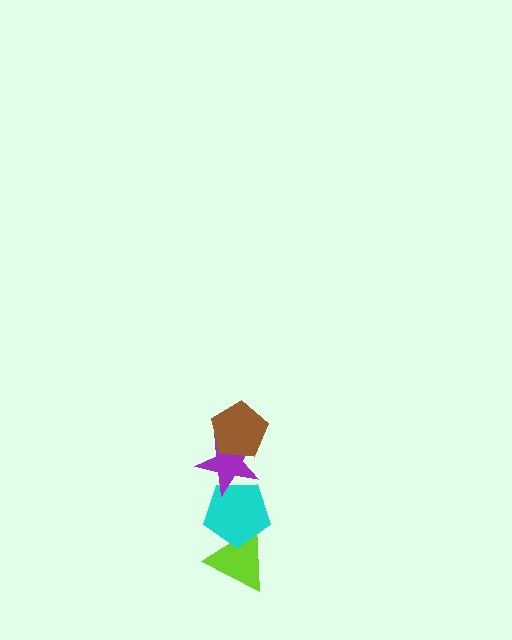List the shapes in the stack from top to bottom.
From top to bottom: the brown pentagon, the purple star, the cyan pentagon, the lime triangle.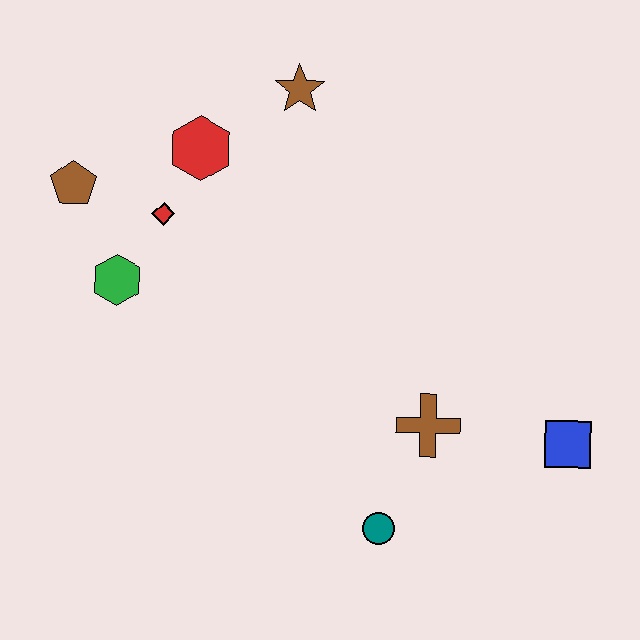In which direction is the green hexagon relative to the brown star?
The green hexagon is below the brown star.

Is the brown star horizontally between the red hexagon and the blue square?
Yes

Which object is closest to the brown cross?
The teal circle is closest to the brown cross.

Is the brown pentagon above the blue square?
Yes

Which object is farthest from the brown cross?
The brown pentagon is farthest from the brown cross.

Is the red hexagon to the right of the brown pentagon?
Yes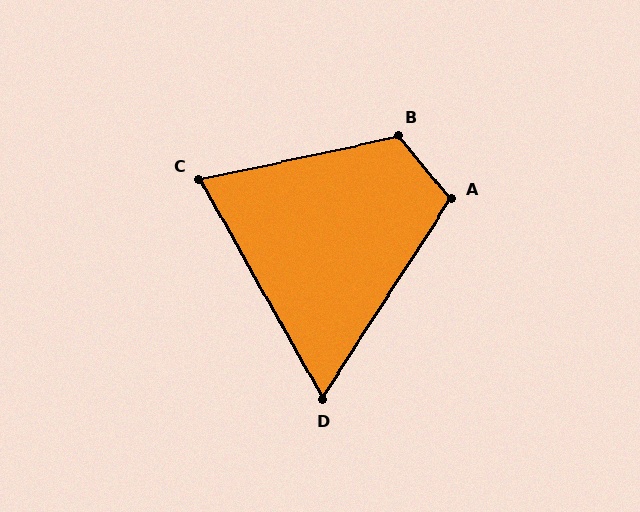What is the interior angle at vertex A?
Approximately 107 degrees (obtuse).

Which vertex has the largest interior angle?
B, at approximately 118 degrees.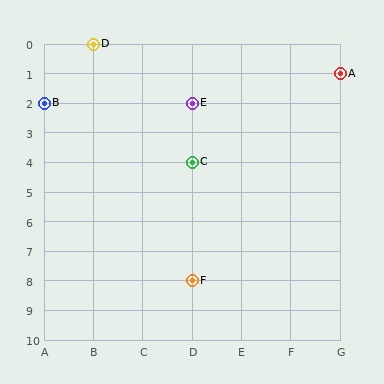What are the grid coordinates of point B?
Point B is at grid coordinates (A, 2).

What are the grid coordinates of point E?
Point E is at grid coordinates (D, 2).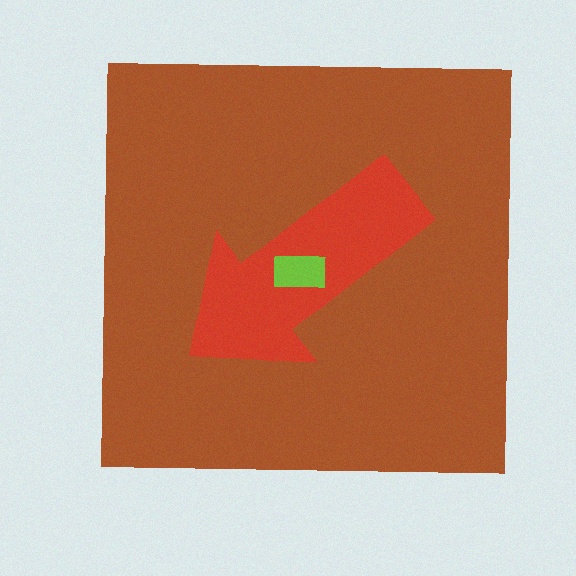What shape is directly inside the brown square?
The red arrow.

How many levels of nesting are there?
3.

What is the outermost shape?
The brown square.